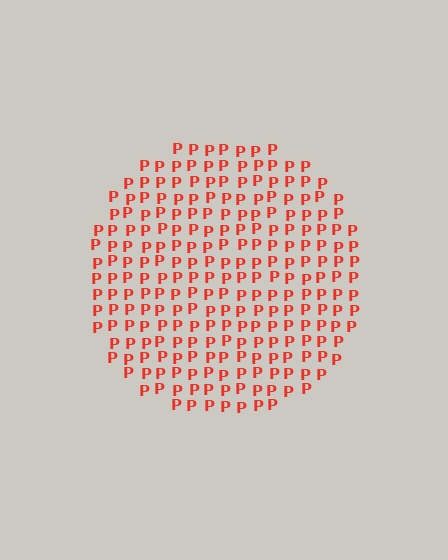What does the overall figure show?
The overall figure shows a circle.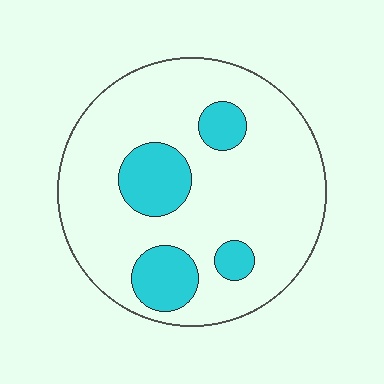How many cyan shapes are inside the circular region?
4.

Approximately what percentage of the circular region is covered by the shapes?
Approximately 20%.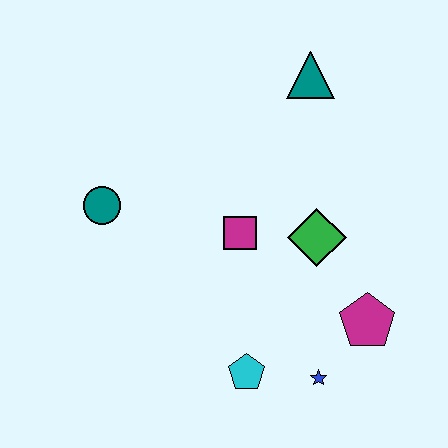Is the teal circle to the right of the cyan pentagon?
No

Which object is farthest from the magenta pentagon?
The teal circle is farthest from the magenta pentagon.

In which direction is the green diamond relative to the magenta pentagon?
The green diamond is above the magenta pentagon.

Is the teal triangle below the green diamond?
No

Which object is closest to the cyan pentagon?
The blue star is closest to the cyan pentagon.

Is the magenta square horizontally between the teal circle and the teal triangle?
Yes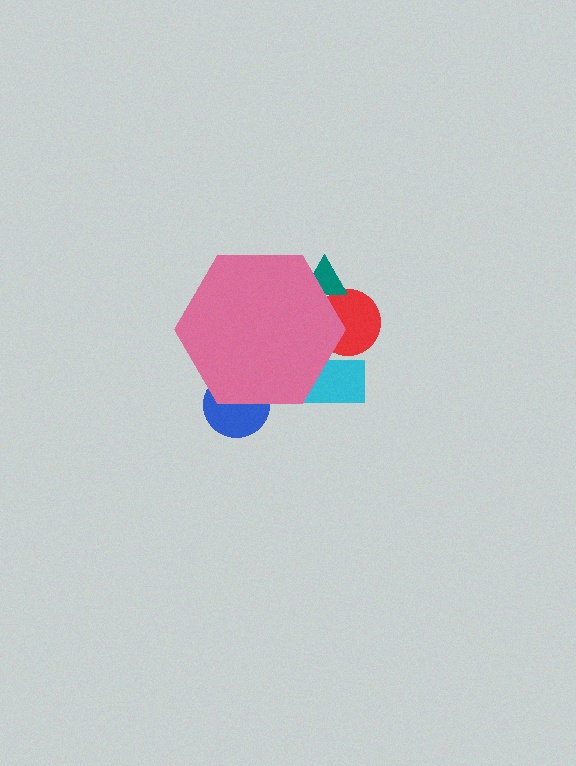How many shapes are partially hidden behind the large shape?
4 shapes are partially hidden.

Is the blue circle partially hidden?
Yes, the blue circle is partially hidden behind the pink hexagon.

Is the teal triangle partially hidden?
Yes, the teal triangle is partially hidden behind the pink hexagon.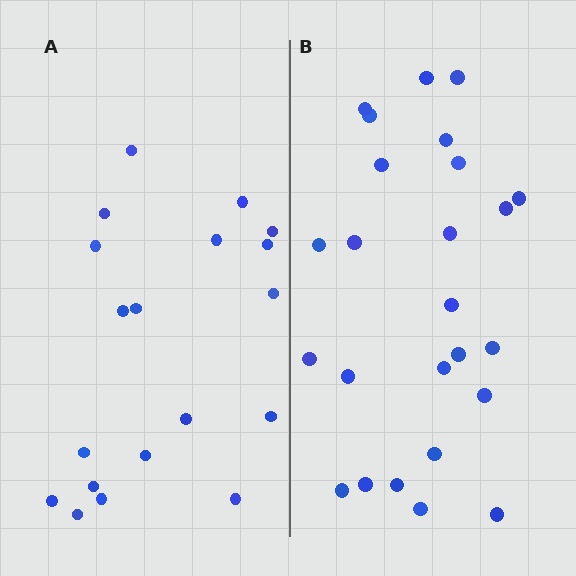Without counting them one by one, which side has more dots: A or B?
Region B (the right region) has more dots.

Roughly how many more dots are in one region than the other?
Region B has about 6 more dots than region A.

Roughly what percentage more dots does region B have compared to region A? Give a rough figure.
About 30% more.